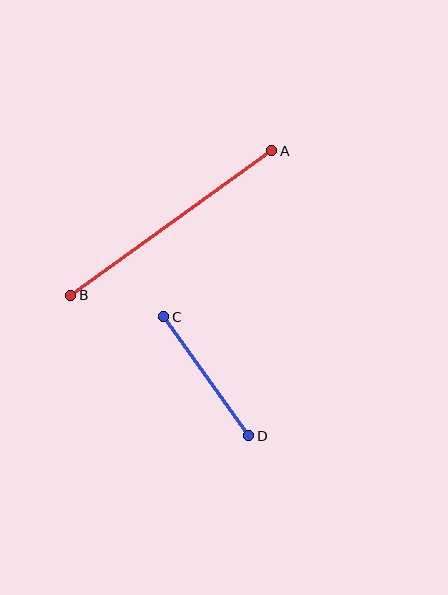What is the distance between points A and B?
The distance is approximately 247 pixels.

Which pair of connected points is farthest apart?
Points A and B are farthest apart.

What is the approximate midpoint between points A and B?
The midpoint is at approximately (171, 223) pixels.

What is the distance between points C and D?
The distance is approximately 146 pixels.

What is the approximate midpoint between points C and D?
The midpoint is at approximately (206, 376) pixels.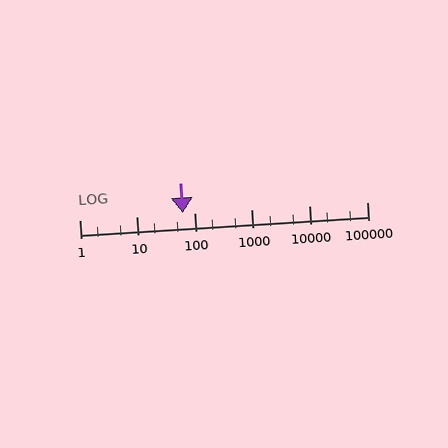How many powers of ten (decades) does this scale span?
The scale spans 5 decades, from 1 to 100000.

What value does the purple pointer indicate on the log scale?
The pointer indicates approximately 63.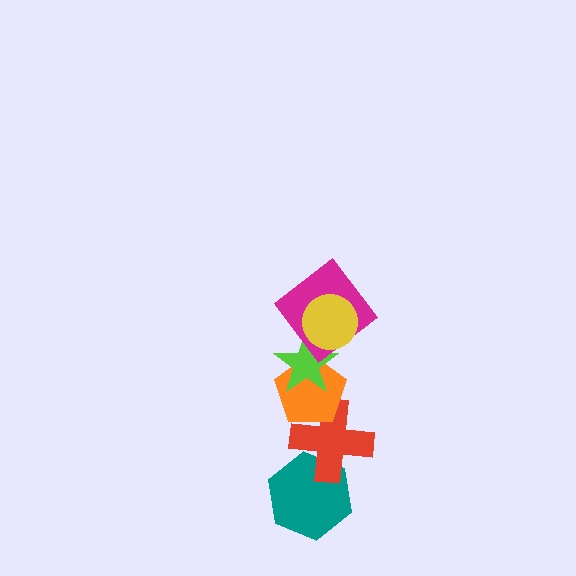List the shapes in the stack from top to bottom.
From top to bottom: the yellow circle, the magenta diamond, the lime star, the orange pentagon, the red cross, the teal hexagon.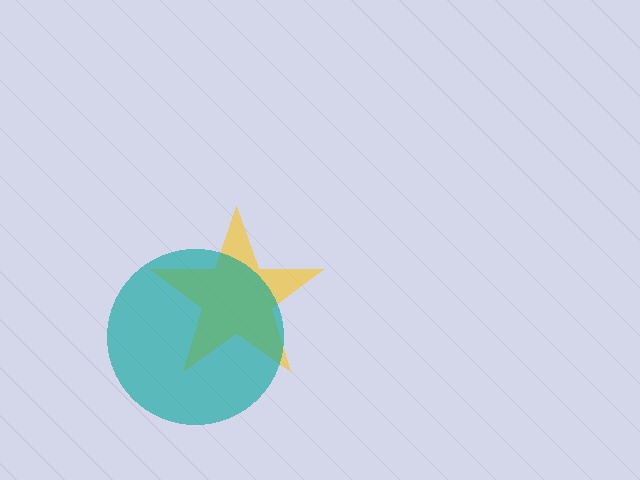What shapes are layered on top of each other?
The layered shapes are: a yellow star, a teal circle.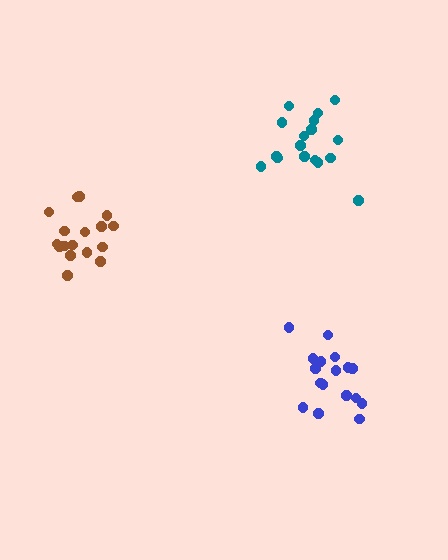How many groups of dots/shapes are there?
There are 3 groups.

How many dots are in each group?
Group 1: 17 dots, Group 2: 17 dots, Group 3: 17 dots (51 total).